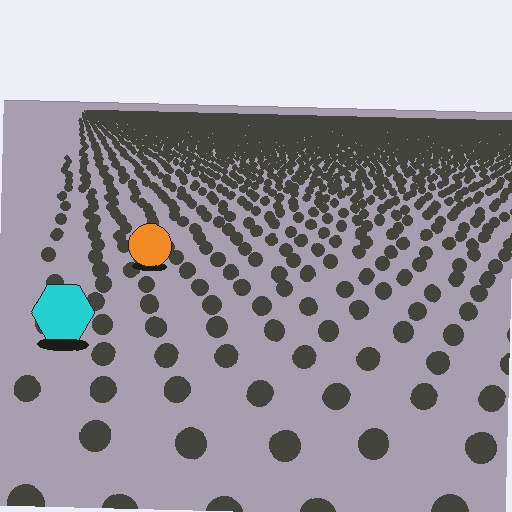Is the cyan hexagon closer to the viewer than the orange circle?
Yes. The cyan hexagon is closer — you can tell from the texture gradient: the ground texture is coarser near it.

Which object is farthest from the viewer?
The orange circle is farthest from the viewer. It appears smaller and the ground texture around it is denser.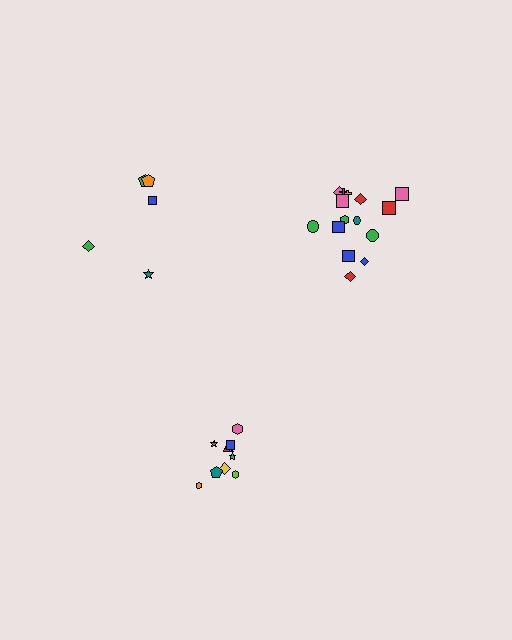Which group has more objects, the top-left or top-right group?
The top-right group.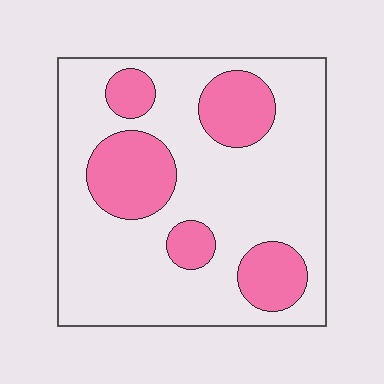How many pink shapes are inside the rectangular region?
5.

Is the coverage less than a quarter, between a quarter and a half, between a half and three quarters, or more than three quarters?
Between a quarter and a half.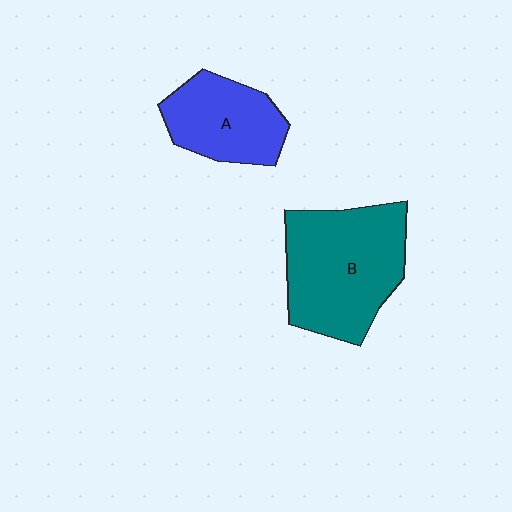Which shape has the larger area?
Shape B (teal).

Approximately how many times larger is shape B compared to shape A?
Approximately 1.6 times.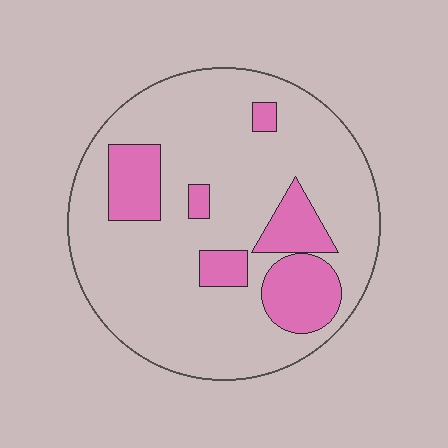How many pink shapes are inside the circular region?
6.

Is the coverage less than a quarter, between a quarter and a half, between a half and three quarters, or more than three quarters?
Less than a quarter.